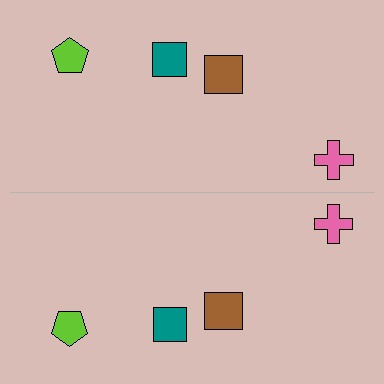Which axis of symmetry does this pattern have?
The pattern has a horizontal axis of symmetry running through the center of the image.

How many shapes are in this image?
There are 8 shapes in this image.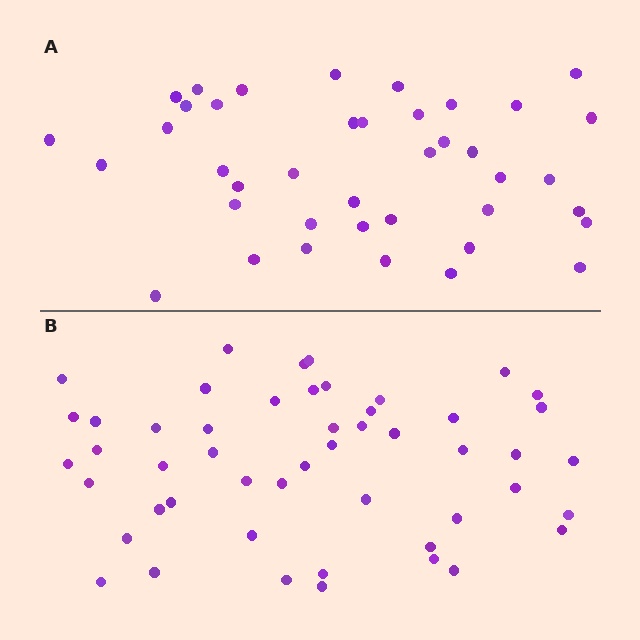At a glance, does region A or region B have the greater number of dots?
Region B (the bottom region) has more dots.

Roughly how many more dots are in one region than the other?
Region B has roughly 10 or so more dots than region A.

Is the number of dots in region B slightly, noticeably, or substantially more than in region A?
Region B has noticeably more, but not dramatically so. The ratio is roughly 1.2 to 1.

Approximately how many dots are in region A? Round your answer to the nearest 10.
About 40 dots.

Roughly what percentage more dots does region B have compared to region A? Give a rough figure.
About 25% more.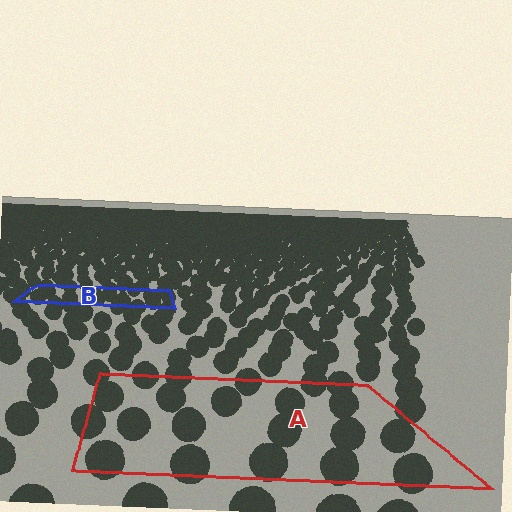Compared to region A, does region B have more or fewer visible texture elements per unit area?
Region B has more texture elements per unit area — they are packed more densely because it is farther away.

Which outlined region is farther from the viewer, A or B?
Region B is farther from the viewer — the texture elements inside it appear smaller and more densely packed.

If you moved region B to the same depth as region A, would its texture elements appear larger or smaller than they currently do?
They would appear larger. At a closer depth, the same texture elements are projected at a bigger on-screen size.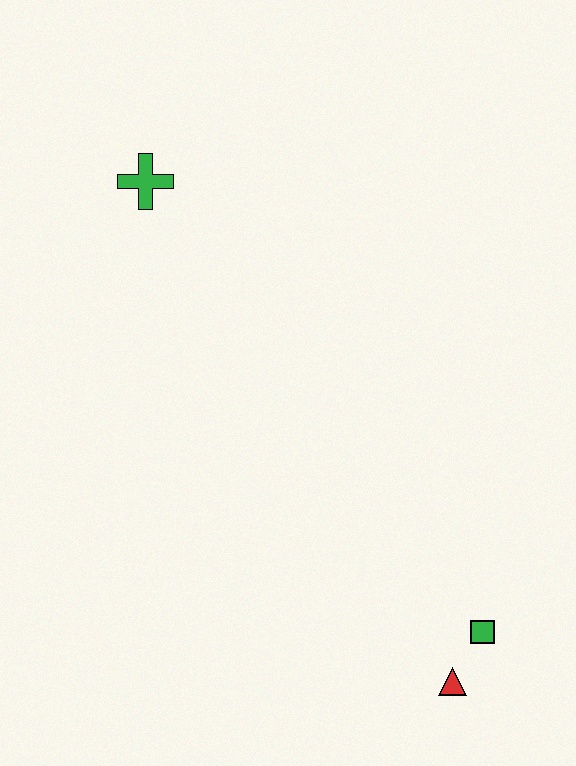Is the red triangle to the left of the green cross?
No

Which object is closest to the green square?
The red triangle is closest to the green square.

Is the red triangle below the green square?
Yes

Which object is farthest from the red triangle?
The green cross is farthest from the red triangle.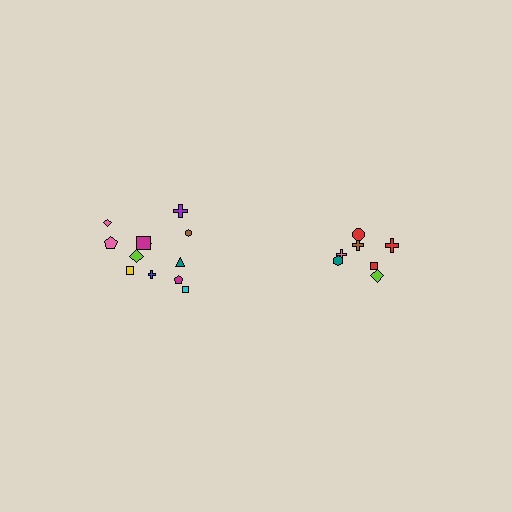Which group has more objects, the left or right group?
The left group.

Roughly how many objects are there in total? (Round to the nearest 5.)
Roughly 20 objects in total.